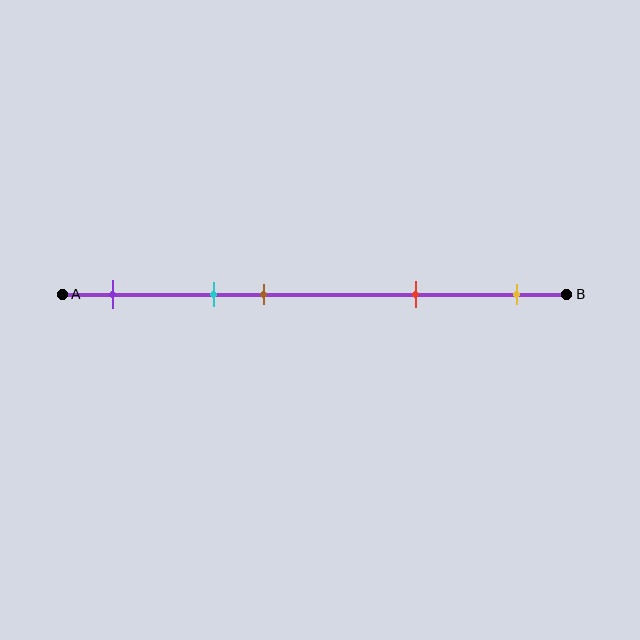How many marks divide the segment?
There are 5 marks dividing the segment.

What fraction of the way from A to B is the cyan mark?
The cyan mark is approximately 30% (0.3) of the way from A to B.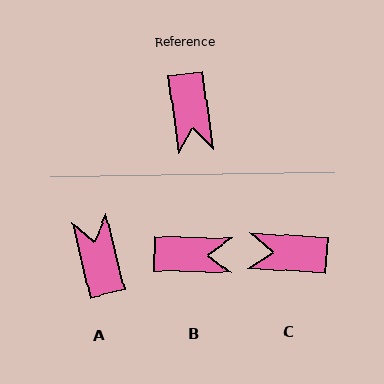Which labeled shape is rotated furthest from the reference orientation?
A, about 174 degrees away.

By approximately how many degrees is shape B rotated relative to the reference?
Approximately 81 degrees counter-clockwise.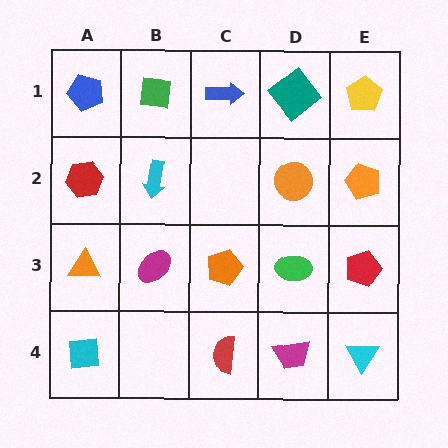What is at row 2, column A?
A red hexagon.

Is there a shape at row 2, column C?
No, that cell is empty.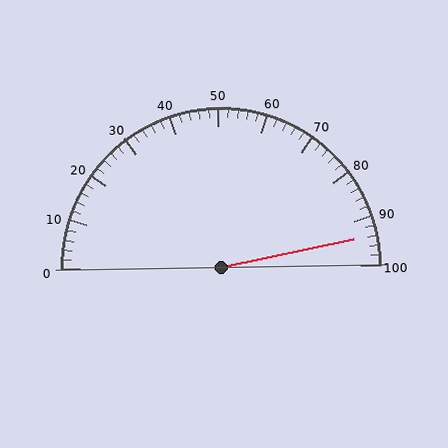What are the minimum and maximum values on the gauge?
The gauge ranges from 0 to 100.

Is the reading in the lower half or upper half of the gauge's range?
The reading is in the upper half of the range (0 to 100).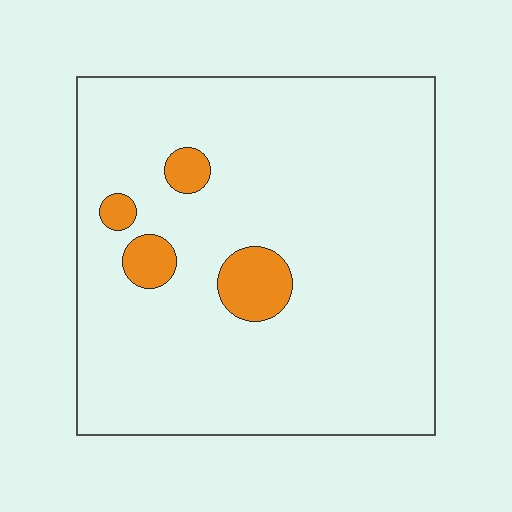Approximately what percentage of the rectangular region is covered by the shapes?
Approximately 10%.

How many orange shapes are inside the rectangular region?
4.